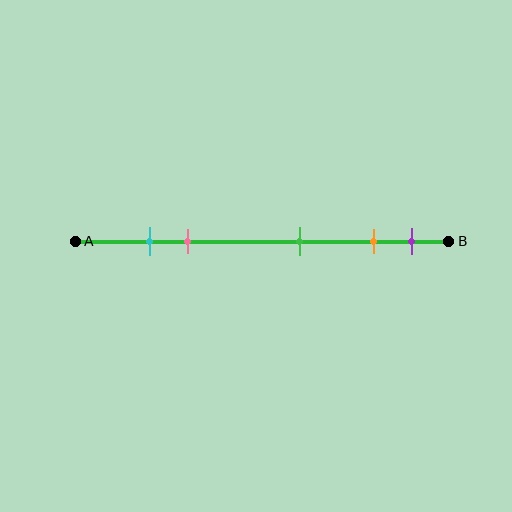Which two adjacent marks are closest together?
The cyan and pink marks are the closest adjacent pair.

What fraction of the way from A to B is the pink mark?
The pink mark is approximately 30% (0.3) of the way from A to B.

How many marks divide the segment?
There are 5 marks dividing the segment.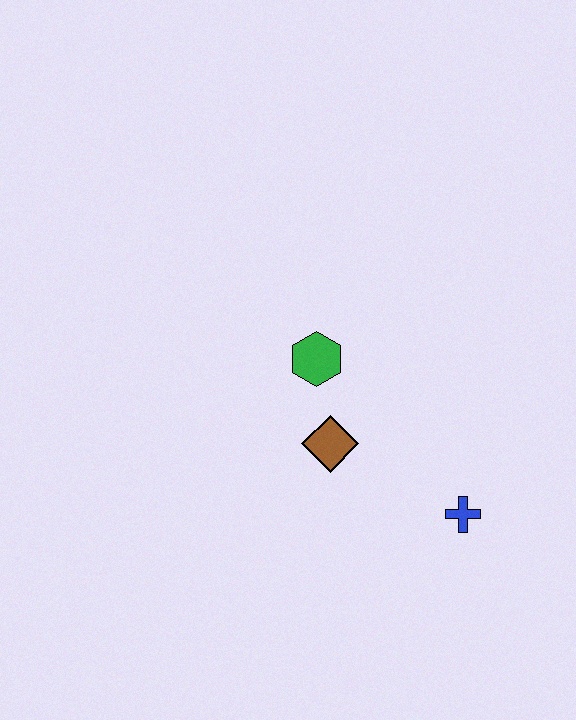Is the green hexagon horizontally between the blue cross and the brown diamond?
No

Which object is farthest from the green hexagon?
The blue cross is farthest from the green hexagon.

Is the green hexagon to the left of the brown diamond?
Yes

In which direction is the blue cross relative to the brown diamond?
The blue cross is to the right of the brown diamond.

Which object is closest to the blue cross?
The brown diamond is closest to the blue cross.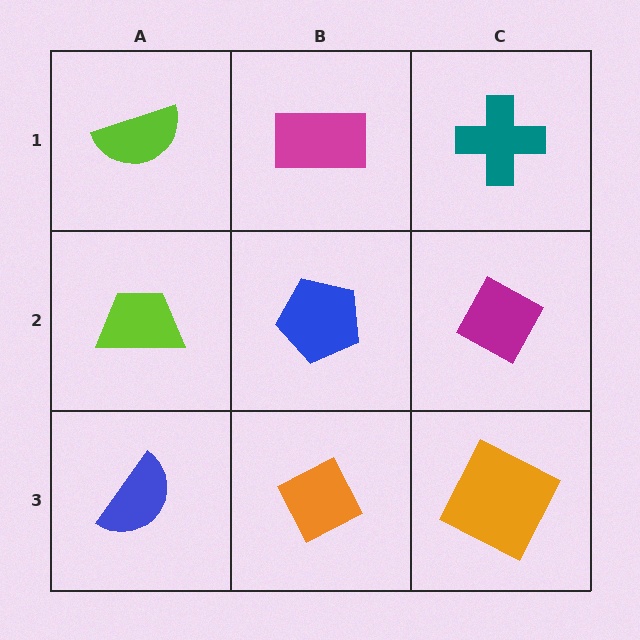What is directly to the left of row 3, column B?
A blue semicircle.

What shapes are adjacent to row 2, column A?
A lime semicircle (row 1, column A), a blue semicircle (row 3, column A), a blue pentagon (row 2, column B).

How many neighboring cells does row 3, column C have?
2.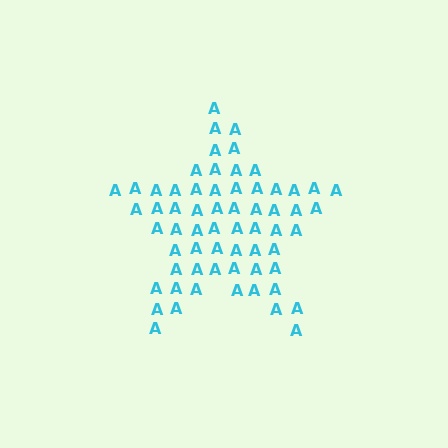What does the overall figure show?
The overall figure shows a star.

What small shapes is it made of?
It is made of small letter A's.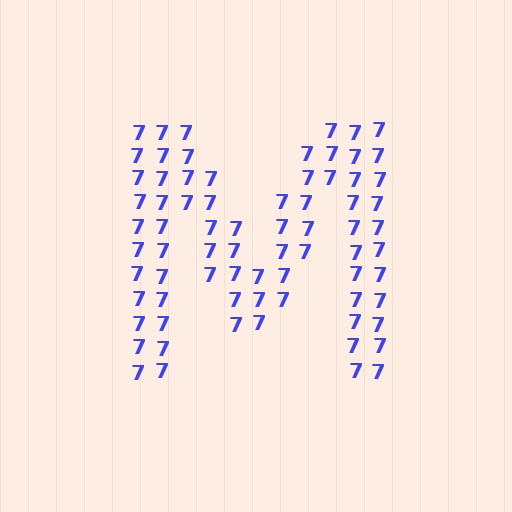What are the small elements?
The small elements are digit 7's.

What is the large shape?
The large shape is the letter M.